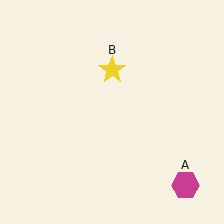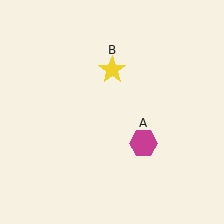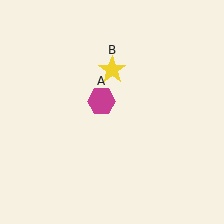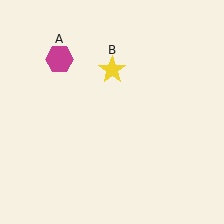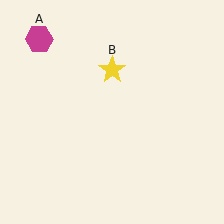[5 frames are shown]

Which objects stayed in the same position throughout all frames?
Yellow star (object B) remained stationary.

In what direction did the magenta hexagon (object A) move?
The magenta hexagon (object A) moved up and to the left.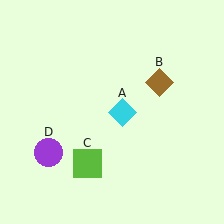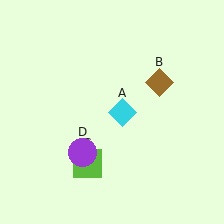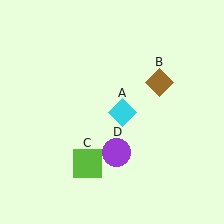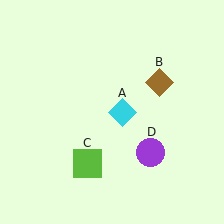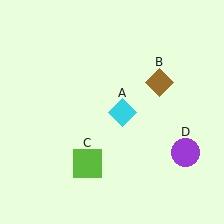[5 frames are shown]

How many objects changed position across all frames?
1 object changed position: purple circle (object D).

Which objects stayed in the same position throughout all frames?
Cyan diamond (object A) and brown diamond (object B) and lime square (object C) remained stationary.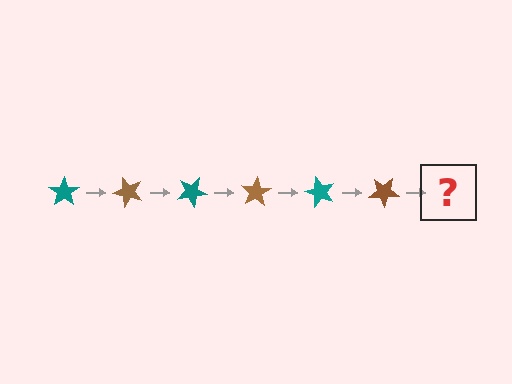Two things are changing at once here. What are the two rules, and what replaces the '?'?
The two rules are that it rotates 50 degrees each step and the color cycles through teal and brown. The '?' should be a teal star, rotated 300 degrees from the start.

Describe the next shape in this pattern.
It should be a teal star, rotated 300 degrees from the start.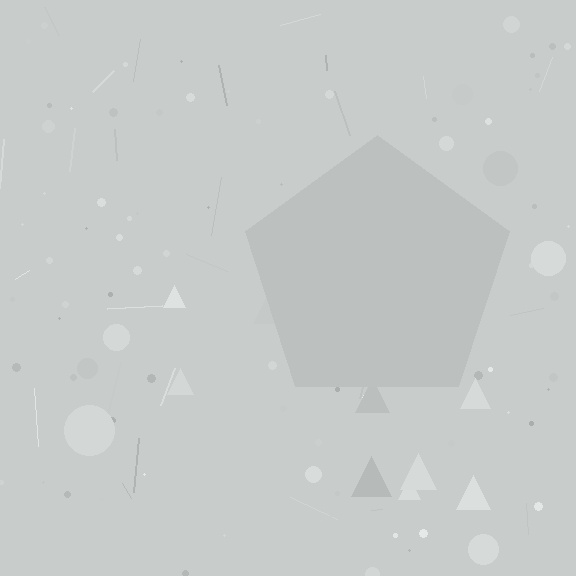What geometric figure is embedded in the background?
A pentagon is embedded in the background.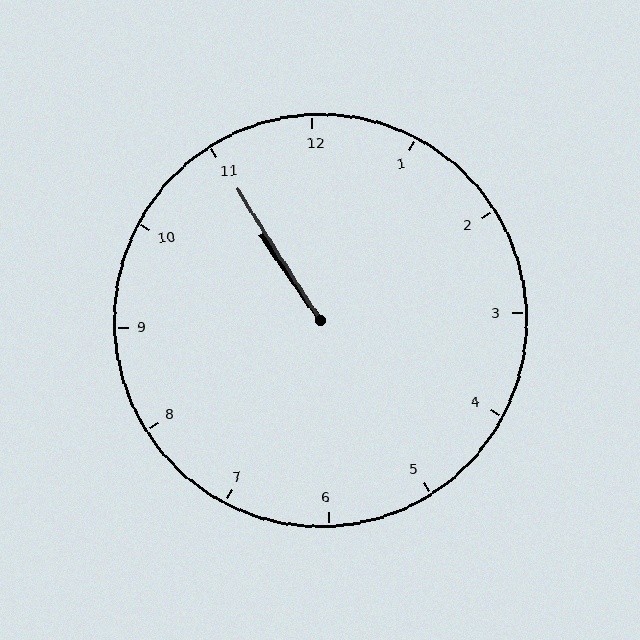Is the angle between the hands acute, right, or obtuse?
It is acute.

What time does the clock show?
10:55.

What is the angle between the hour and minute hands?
Approximately 2 degrees.